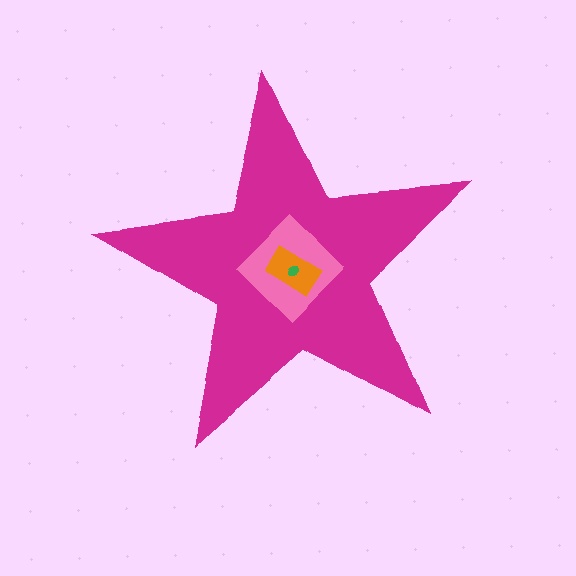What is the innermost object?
The green ellipse.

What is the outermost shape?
The magenta star.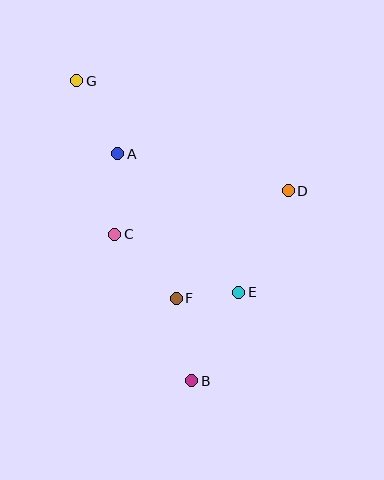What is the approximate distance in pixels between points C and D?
The distance between C and D is approximately 179 pixels.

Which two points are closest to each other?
Points E and F are closest to each other.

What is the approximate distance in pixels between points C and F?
The distance between C and F is approximately 89 pixels.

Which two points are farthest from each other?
Points B and G are farthest from each other.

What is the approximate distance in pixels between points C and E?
The distance between C and E is approximately 137 pixels.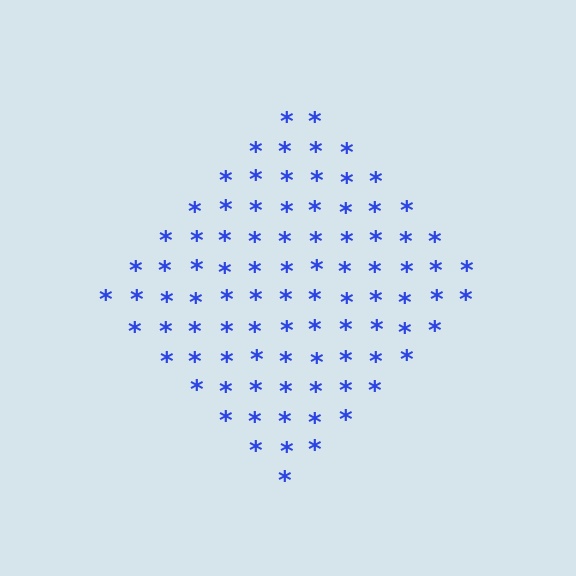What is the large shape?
The large shape is a diamond.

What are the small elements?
The small elements are asterisks.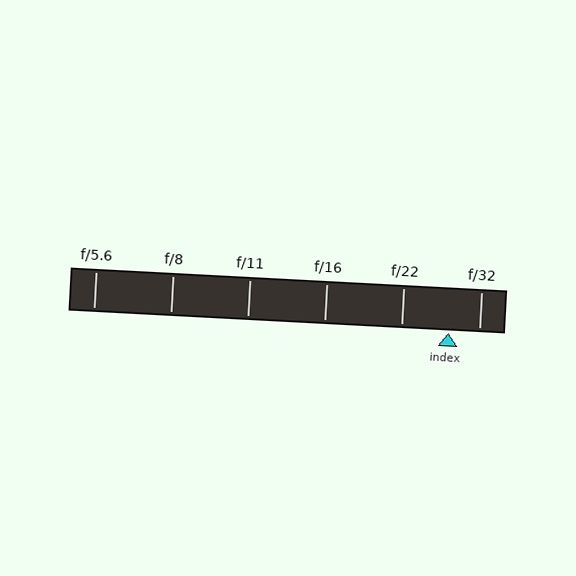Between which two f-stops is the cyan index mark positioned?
The index mark is between f/22 and f/32.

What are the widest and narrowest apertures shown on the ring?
The widest aperture shown is f/5.6 and the narrowest is f/32.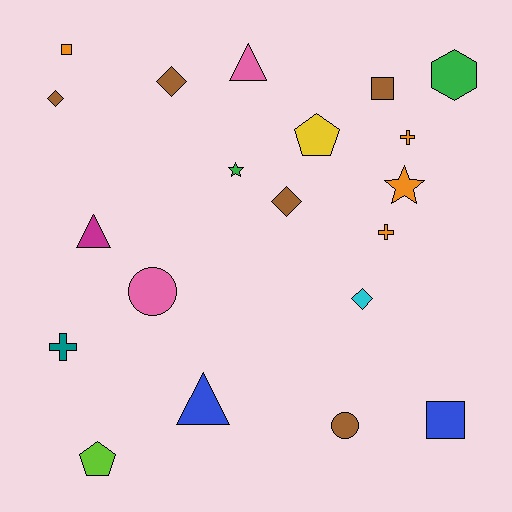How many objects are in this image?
There are 20 objects.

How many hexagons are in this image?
There is 1 hexagon.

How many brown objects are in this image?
There are 5 brown objects.